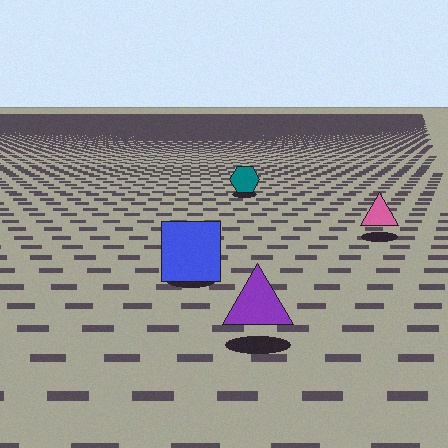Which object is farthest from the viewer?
The teal hexagon is farthest from the viewer. It appears smaller and the ground texture around it is denser.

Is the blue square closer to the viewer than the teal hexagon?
Yes. The blue square is closer — you can tell from the texture gradient: the ground texture is coarser near it.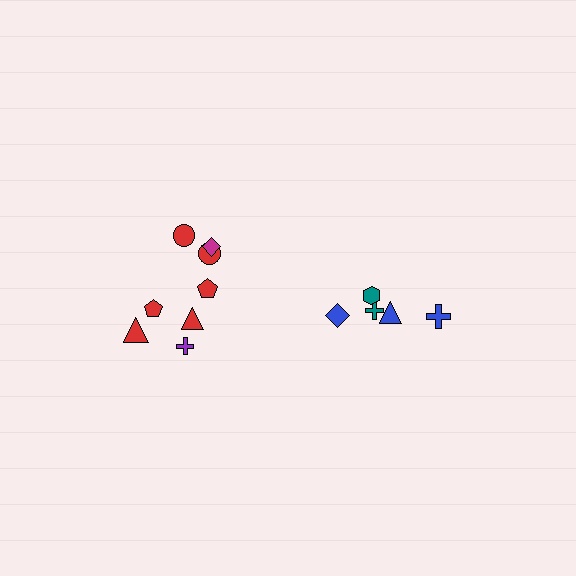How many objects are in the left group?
There are 8 objects.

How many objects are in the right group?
There are 5 objects.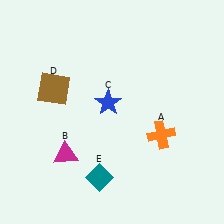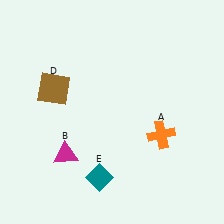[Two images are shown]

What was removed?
The blue star (C) was removed in Image 2.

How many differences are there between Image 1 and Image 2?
There is 1 difference between the two images.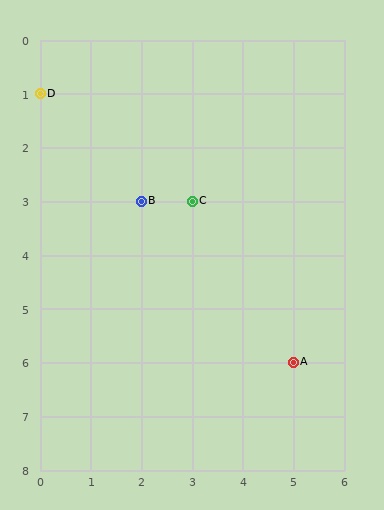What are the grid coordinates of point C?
Point C is at grid coordinates (3, 3).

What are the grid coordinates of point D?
Point D is at grid coordinates (0, 1).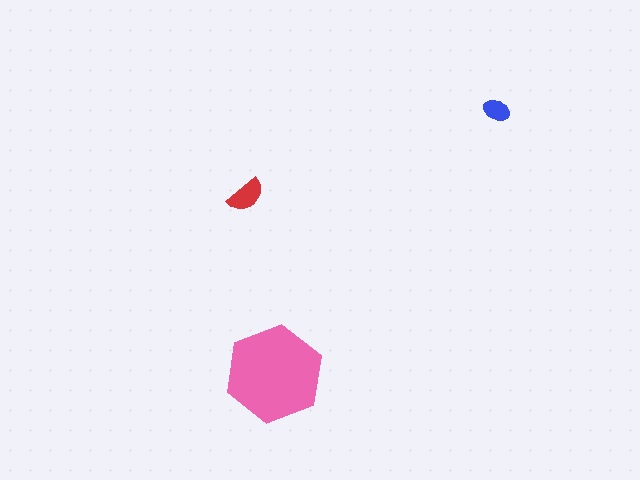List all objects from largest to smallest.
The pink hexagon, the red semicircle, the blue ellipse.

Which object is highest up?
The blue ellipse is topmost.